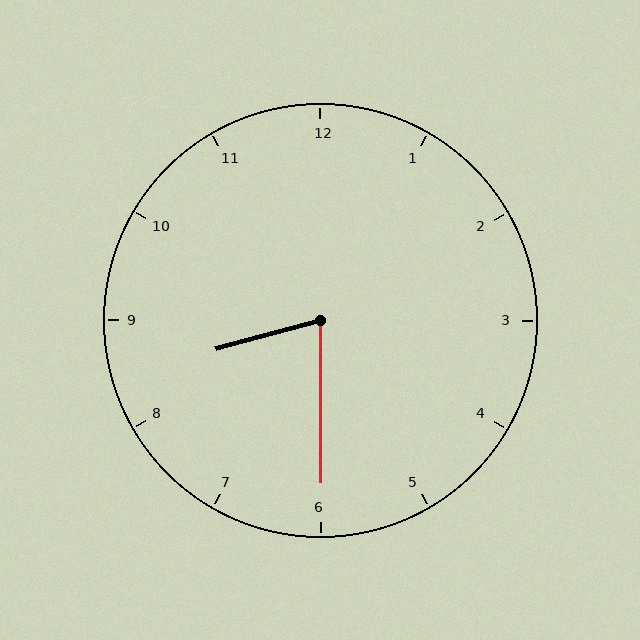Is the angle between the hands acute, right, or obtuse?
It is acute.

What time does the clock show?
8:30.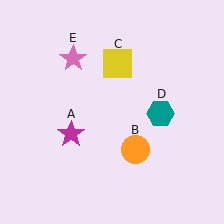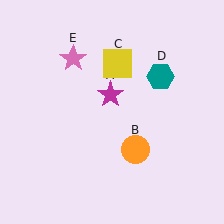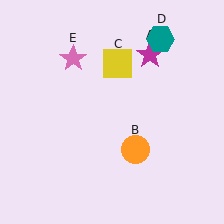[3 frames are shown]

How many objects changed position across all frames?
2 objects changed position: magenta star (object A), teal hexagon (object D).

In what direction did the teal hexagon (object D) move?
The teal hexagon (object D) moved up.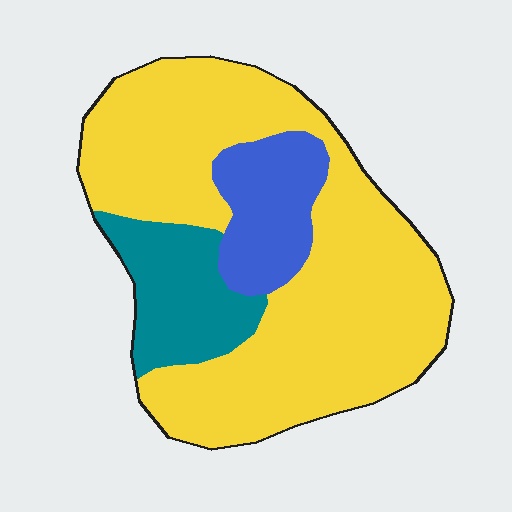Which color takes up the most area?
Yellow, at roughly 70%.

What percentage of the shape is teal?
Teal takes up about one sixth (1/6) of the shape.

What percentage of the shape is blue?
Blue covers roughly 15% of the shape.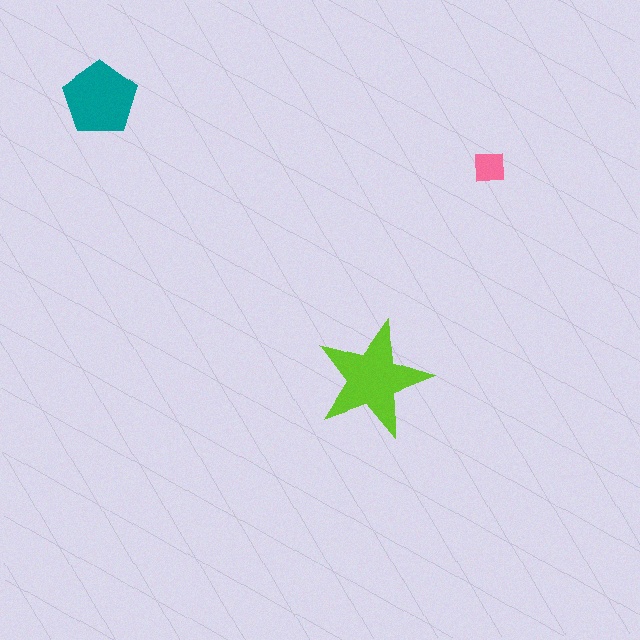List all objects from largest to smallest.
The lime star, the teal pentagon, the pink square.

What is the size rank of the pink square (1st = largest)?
3rd.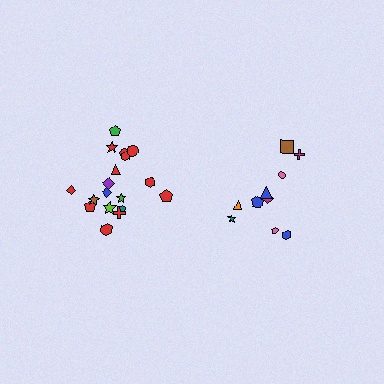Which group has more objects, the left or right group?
The left group.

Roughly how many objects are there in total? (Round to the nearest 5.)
Roughly 30 objects in total.